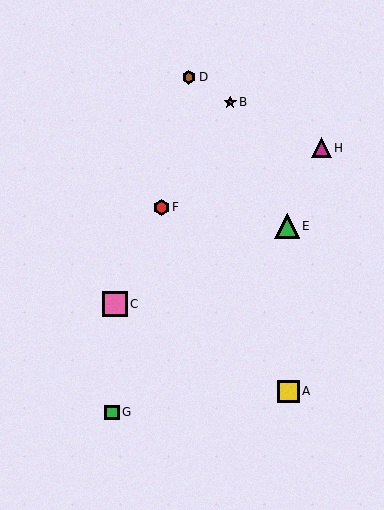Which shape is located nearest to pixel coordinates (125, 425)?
The green square (labeled G) at (112, 412) is nearest to that location.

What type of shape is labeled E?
Shape E is a green triangle.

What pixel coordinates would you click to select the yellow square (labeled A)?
Click at (288, 391) to select the yellow square A.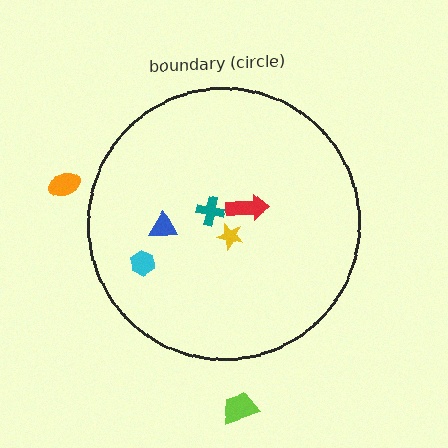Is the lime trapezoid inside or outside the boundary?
Outside.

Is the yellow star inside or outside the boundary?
Inside.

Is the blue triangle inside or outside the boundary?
Inside.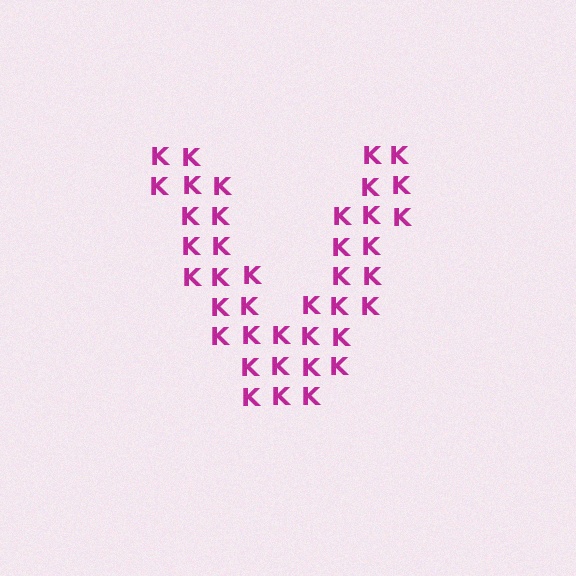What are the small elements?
The small elements are letter K's.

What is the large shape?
The large shape is the letter V.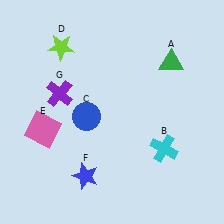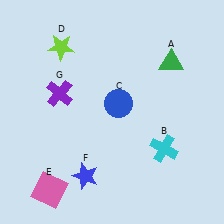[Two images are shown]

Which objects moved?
The objects that moved are: the blue circle (C), the pink square (E).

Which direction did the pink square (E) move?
The pink square (E) moved down.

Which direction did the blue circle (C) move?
The blue circle (C) moved right.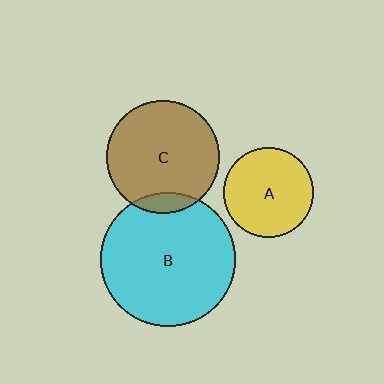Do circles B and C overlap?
Yes.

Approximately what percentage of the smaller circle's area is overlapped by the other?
Approximately 10%.